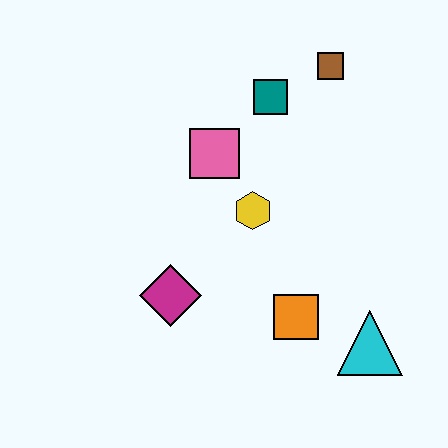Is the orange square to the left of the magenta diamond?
No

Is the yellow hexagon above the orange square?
Yes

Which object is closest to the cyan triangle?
The orange square is closest to the cyan triangle.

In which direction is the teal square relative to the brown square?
The teal square is to the left of the brown square.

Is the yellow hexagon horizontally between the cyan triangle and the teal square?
No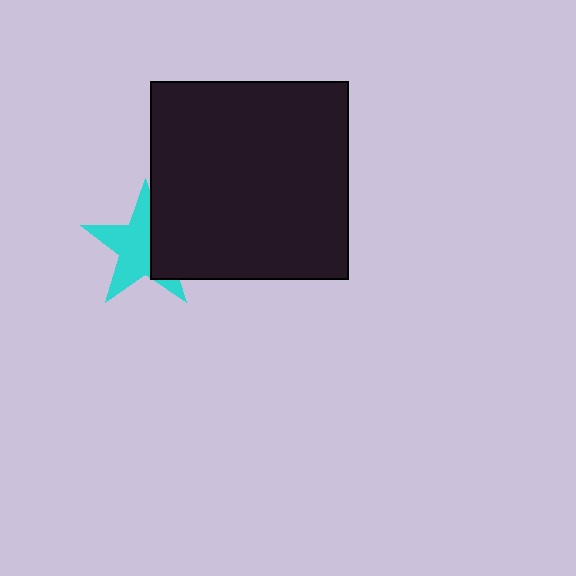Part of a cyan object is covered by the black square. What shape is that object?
It is a star.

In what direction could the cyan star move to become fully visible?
The cyan star could move left. That would shift it out from behind the black square entirely.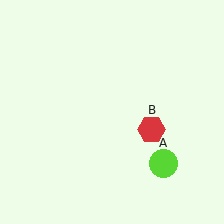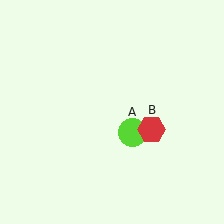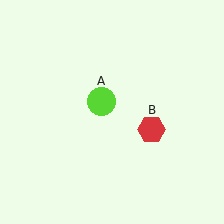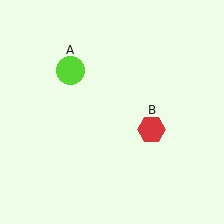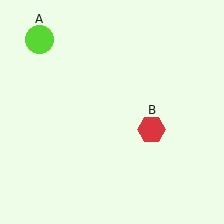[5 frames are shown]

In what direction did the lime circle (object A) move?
The lime circle (object A) moved up and to the left.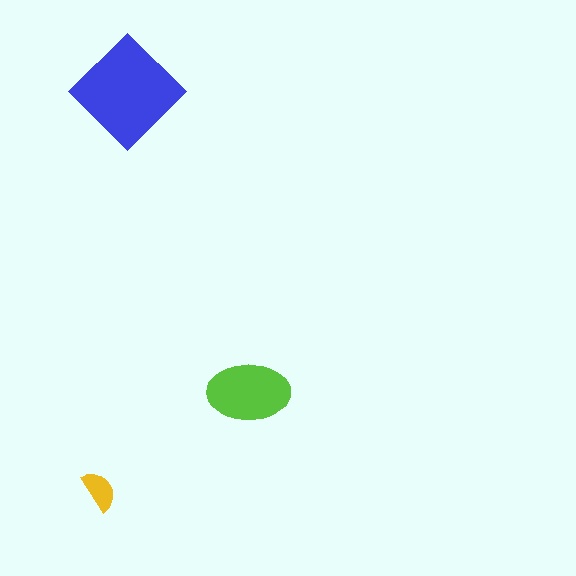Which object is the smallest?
The yellow semicircle.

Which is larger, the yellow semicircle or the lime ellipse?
The lime ellipse.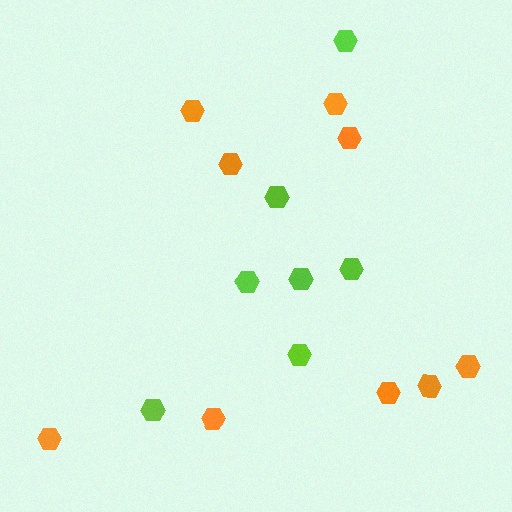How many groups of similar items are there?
There are 2 groups: one group of lime hexagons (7) and one group of orange hexagons (9).